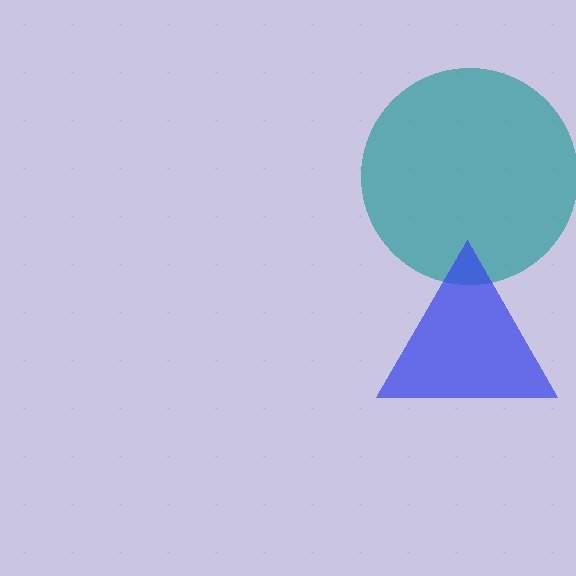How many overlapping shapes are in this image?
There are 2 overlapping shapes in the image.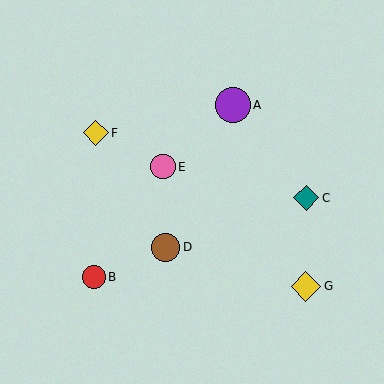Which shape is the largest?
The purple circle (labeled A) is the largest.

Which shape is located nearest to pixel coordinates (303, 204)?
The teal diamond (labeled C) at (306, 198) is nearest to that location.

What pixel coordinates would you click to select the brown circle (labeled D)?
Click at (166, 247) to select the brown circle D.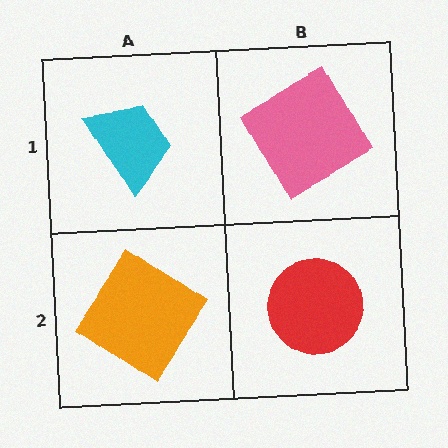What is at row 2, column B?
A red circle.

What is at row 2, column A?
An orange diamond.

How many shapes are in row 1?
2 shapes.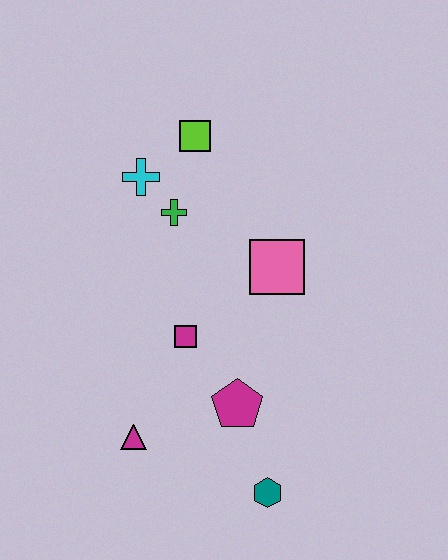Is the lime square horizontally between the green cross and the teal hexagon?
Yes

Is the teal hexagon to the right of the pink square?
No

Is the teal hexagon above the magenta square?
No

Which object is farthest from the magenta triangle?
The lime square is farthest from the magenta triangle.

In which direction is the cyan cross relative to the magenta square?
The cyan cross is above the magenta square.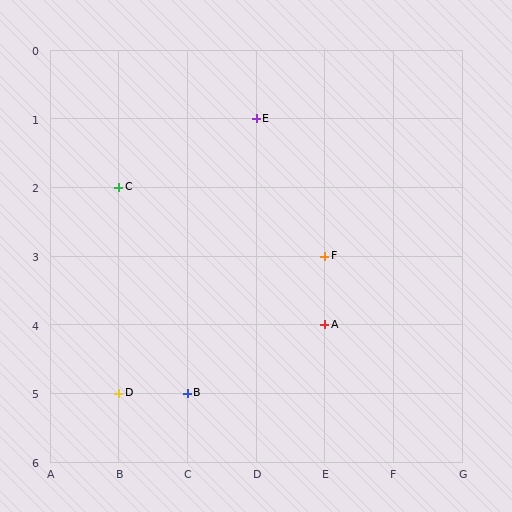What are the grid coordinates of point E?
Point E is at grid coordinates (D, 1).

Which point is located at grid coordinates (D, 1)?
Point E is at (D, 1).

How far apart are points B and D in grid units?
Points B and D are 1 column apart.